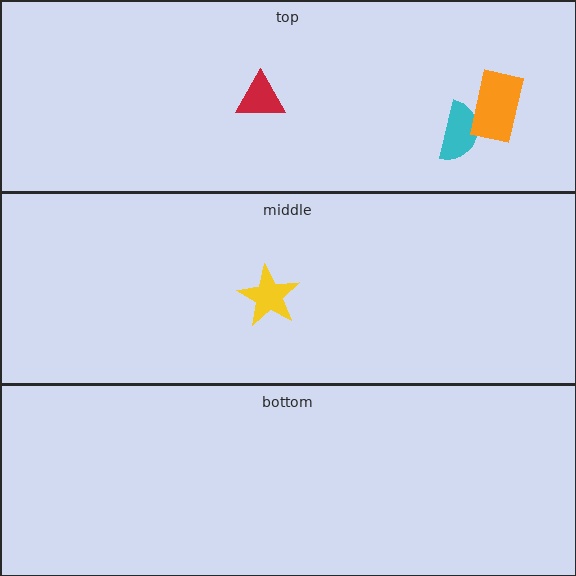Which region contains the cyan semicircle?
The top region.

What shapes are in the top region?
The cyan semicircle, the orange rectangle, the red triangle.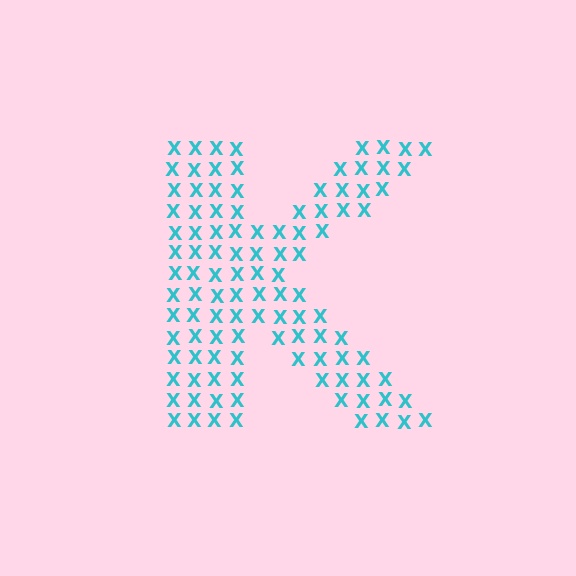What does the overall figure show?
The overall figure shows the letter K.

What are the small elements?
The small elements are letter X's.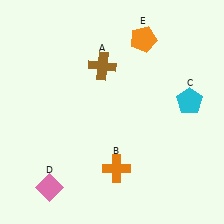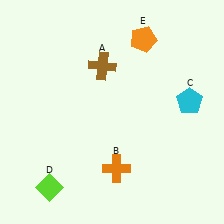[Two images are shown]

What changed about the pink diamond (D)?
In Image 1, D is pink. In Image 2, it changed to lime.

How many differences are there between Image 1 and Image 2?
There is 1 difference between the two images.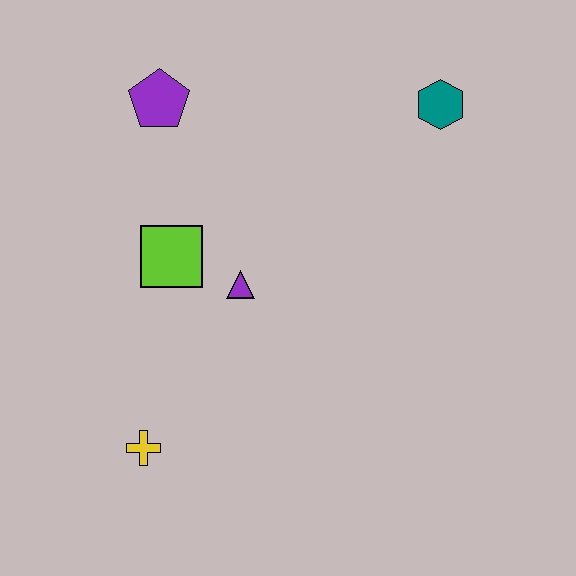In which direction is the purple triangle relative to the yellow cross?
The purple triangle is above the yellow cross.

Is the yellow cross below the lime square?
Yes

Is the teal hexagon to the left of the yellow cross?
No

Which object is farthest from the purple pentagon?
The yellow cross is farthest from the purple pentagon.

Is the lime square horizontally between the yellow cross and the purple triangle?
Yes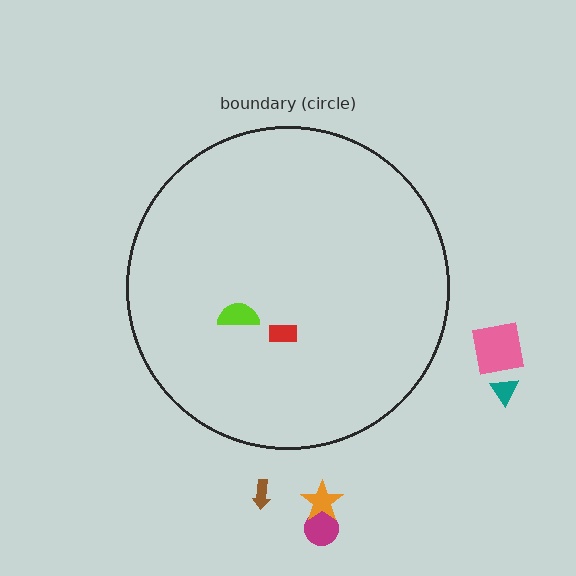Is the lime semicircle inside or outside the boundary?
Inside.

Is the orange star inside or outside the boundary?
Outside.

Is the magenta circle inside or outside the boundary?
Outside.